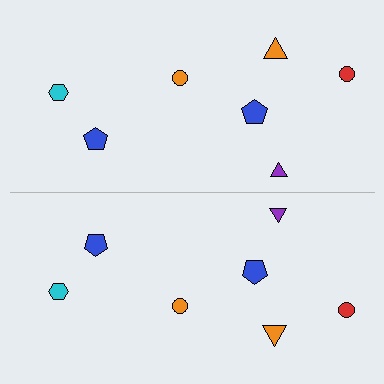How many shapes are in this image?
There are 14 shapes in this image.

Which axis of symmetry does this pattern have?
The pattern has a horizontal axis of symmetry running through the center of the image.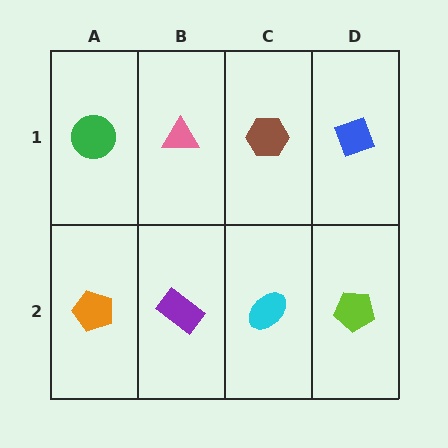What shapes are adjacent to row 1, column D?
A lime pentagon (row 2, column D), a brown hexagon (row 1, column C).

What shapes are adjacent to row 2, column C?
A brown hexagon (row 1, column C), a purple rectangle (row 2, column B), a lime pentagon (row 2, column D).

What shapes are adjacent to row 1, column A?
An orange pentagon (row 2, column A), a pink triangle (row 1, column B).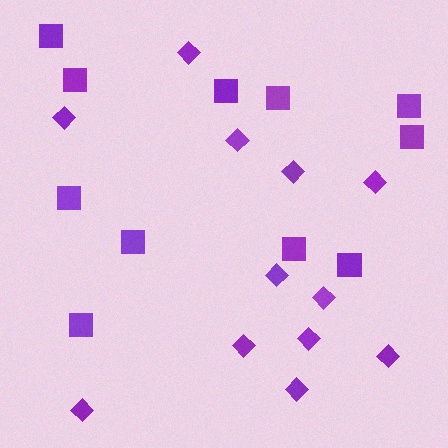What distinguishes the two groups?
There are 2 groups: one group of squares (11) and one group of diamonds (12).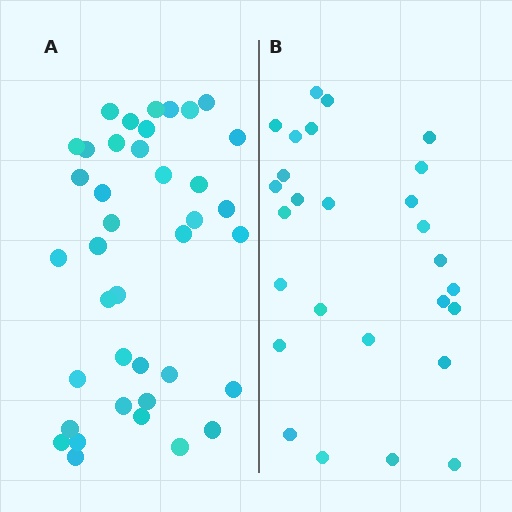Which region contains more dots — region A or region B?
Region A (the left region) has more dots.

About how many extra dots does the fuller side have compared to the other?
Region A has roughly 12 or so more dots than region B.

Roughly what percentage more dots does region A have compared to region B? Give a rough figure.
About 45% more.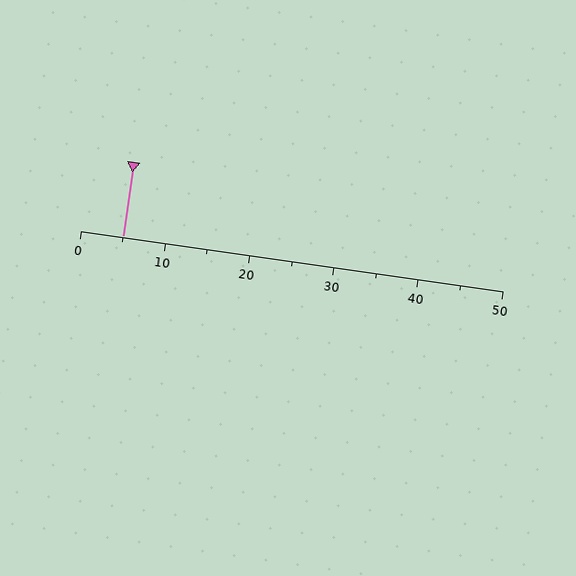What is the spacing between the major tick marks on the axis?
The major ticks are spaced 10 apart.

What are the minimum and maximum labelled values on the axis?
The axis runs from 0 to 50.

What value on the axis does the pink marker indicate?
The marker indicates approximately 5.